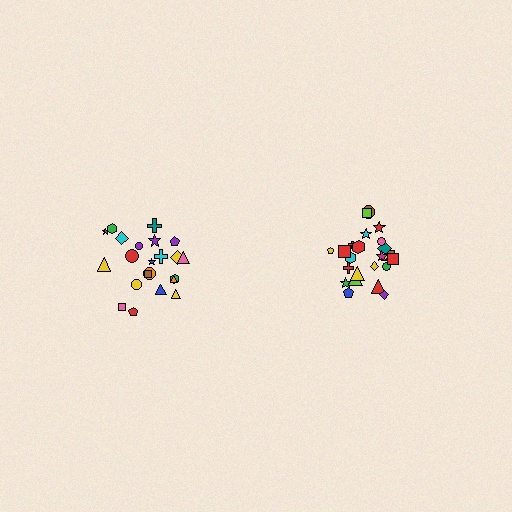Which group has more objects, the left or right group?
The right group.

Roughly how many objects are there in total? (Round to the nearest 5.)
Roughly 45 objects in total.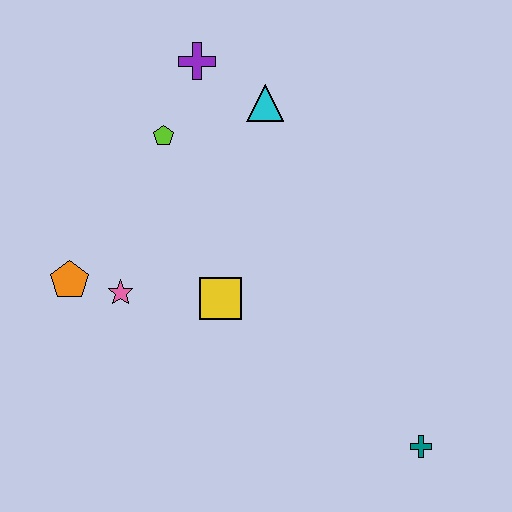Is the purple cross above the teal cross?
Yes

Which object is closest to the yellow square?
The pink star is closest to the yellow square.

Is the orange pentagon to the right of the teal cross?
No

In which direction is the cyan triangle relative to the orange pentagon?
The cyan triangle is to the right of the orange pentagon.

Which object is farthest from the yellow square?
The teal cross is farthest from the yellow square.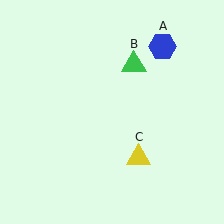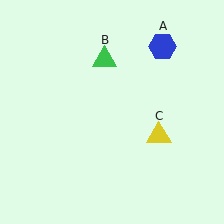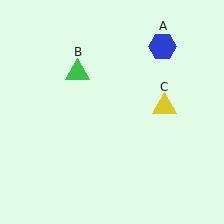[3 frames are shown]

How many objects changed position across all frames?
2 objects changed position: green triangle (object B), yellow triangle (object C).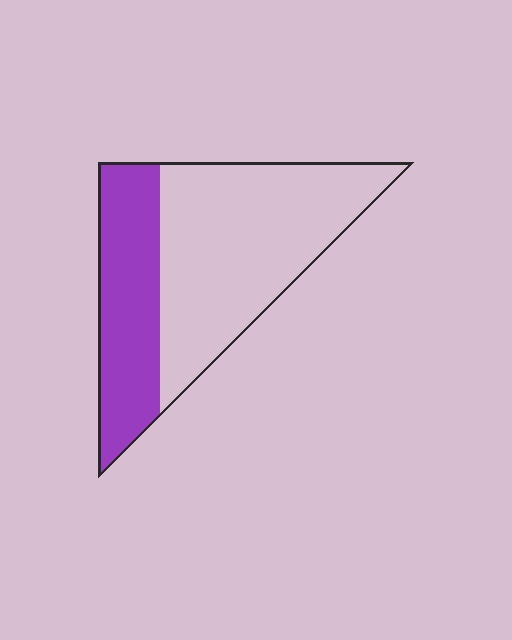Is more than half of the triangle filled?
No.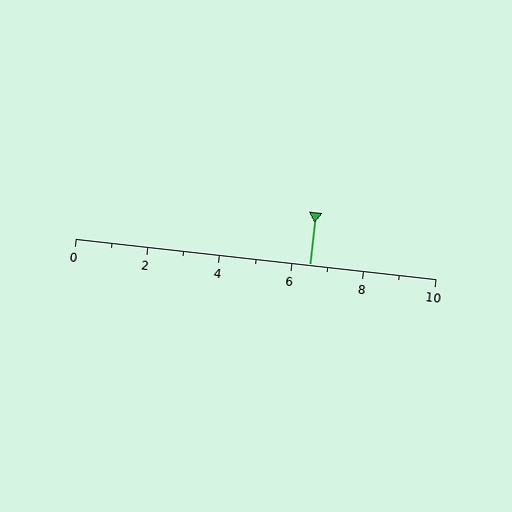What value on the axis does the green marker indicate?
The marker indicates approximately 6.5.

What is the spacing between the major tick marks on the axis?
The major ticks are spaced 2 apart.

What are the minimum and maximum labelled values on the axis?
The axis runs from 0 to 10.